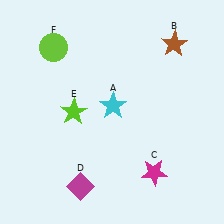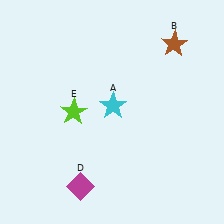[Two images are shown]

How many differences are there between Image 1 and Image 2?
There are 2 differences between the two images.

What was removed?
The magenta star (C), the lime circle (F) were removed in Image 2.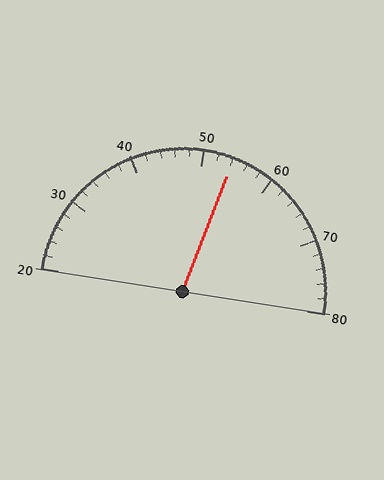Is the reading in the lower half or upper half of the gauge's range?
The reading is in the upper half of the range (20 to 80).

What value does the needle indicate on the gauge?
The needle indicates approximately 54.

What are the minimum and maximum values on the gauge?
The gauge ranges from 20 to 80.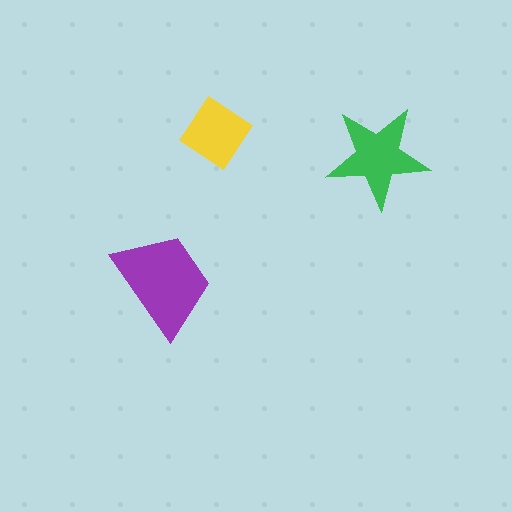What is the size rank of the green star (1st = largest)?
2nd.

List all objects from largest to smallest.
The purple trapezoid, the green star, the yellow diamond.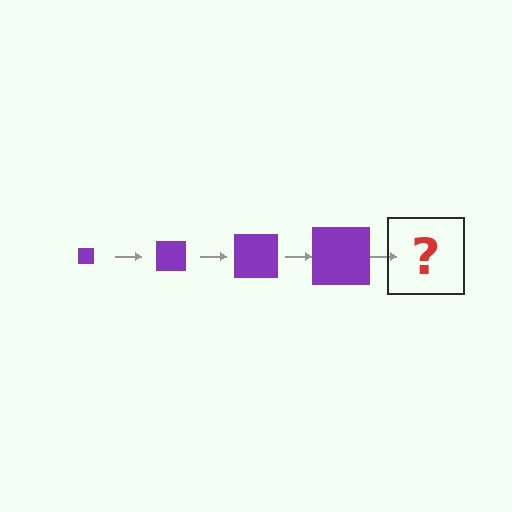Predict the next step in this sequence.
The next step is a purple square, larger than the previous one.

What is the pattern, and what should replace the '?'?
The pattern is that the square gets progressively larger each step. The '?' should be a purple square, larger than the previous one.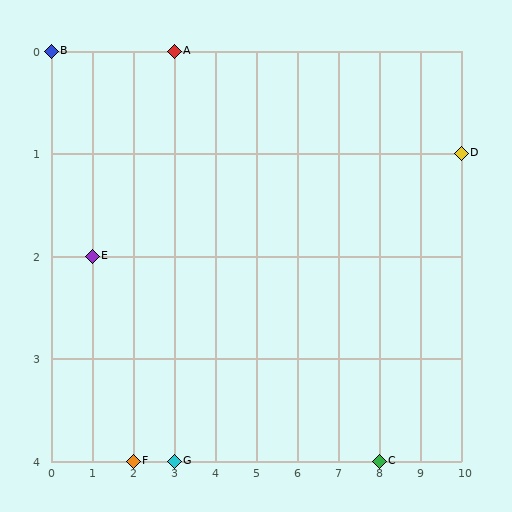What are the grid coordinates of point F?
Point F is at grid coordinates (2, 4).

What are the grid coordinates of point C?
Point C is at grid coordinates (8, 4).